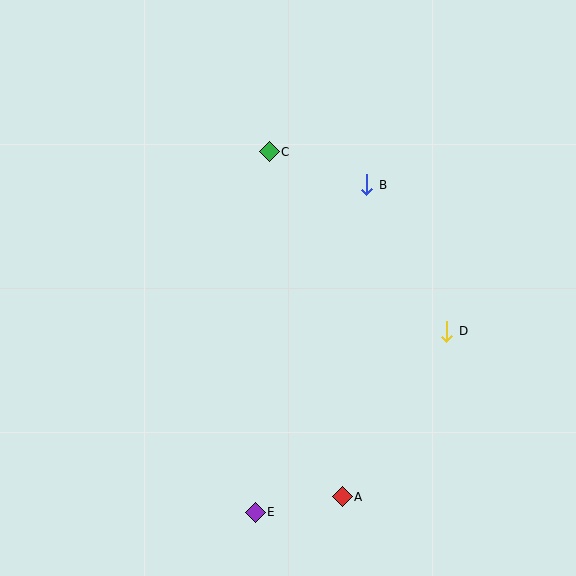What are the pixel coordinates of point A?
Point A is at (342, 497).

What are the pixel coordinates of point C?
Point C is at (269, 152).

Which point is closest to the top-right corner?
Point B is closest to the top-right corner.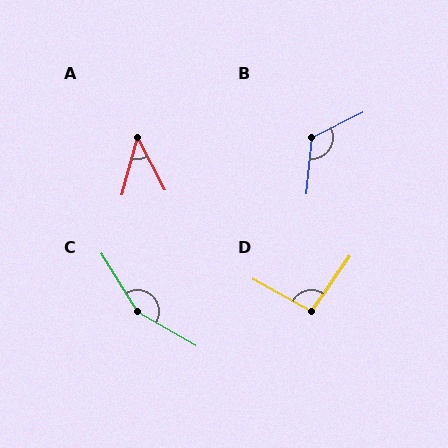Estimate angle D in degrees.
Approximately 95 degrees.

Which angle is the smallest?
A, at approximately 43 degrees.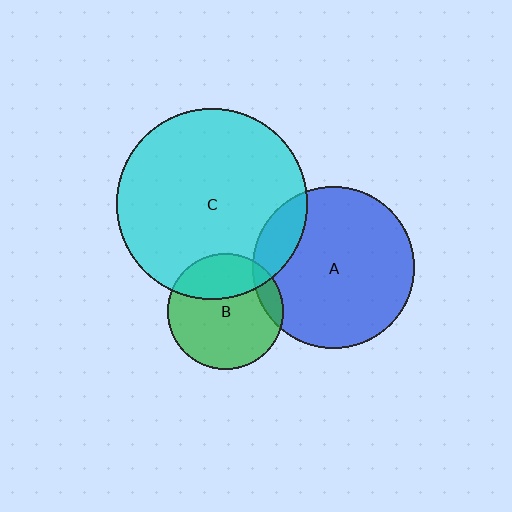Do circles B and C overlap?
Yes.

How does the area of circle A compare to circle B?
Approximately 2.0 times.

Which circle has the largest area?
Circle C (cyan).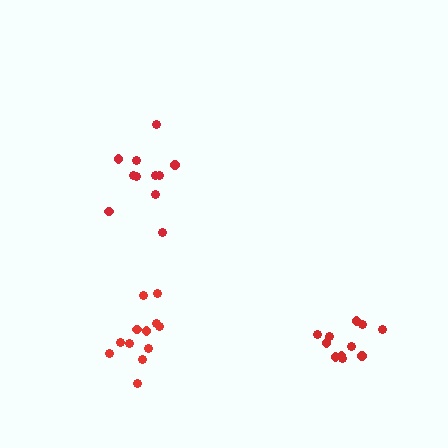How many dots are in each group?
Group 1: 11 dots, Group 2: 11 dots, Group 3: 12 dots (34 total).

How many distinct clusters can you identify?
There are 3 distinct clusters.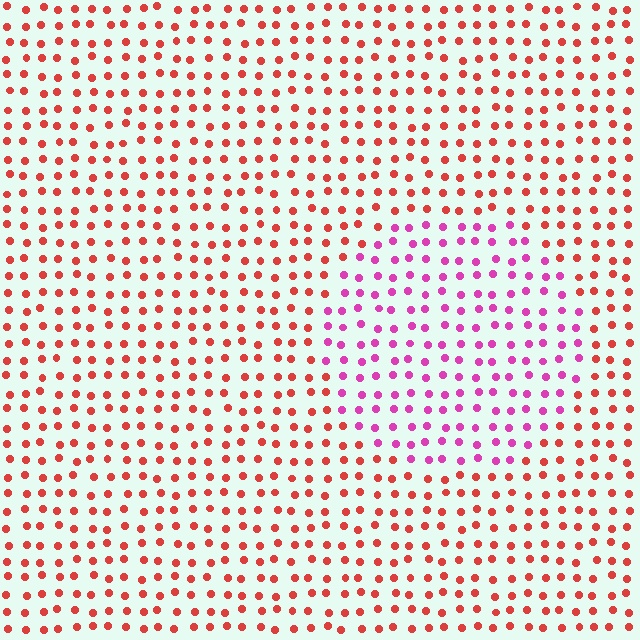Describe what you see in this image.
The image is filled with small red elements in a uniform arrangement. A circle-shaped region is visible where the elements are tinted to a slightly different hue, forming a subtle color boundary.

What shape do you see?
I see a circle.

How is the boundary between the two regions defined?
The boundary is defined purely by a slight shift in hue (about 46 degrees). Spacing, size, and orientation are identical on both sides.